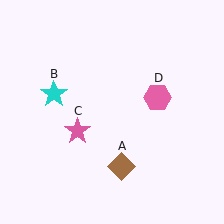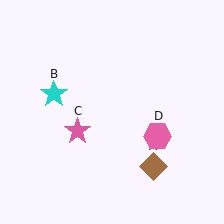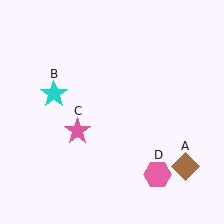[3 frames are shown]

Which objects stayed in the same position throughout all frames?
Cyan star (object B) and pink star (object C) remained stationary.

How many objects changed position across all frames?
2 objects changed position: brown diamond (object A), pink hexagon (object D).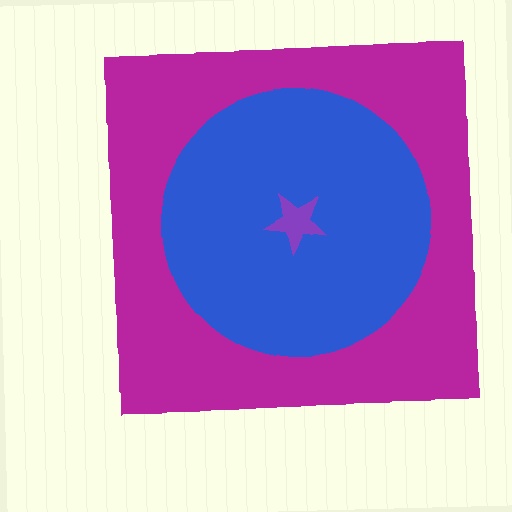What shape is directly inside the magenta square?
The blue circle.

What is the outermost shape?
The magenta square.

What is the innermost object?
The purple star.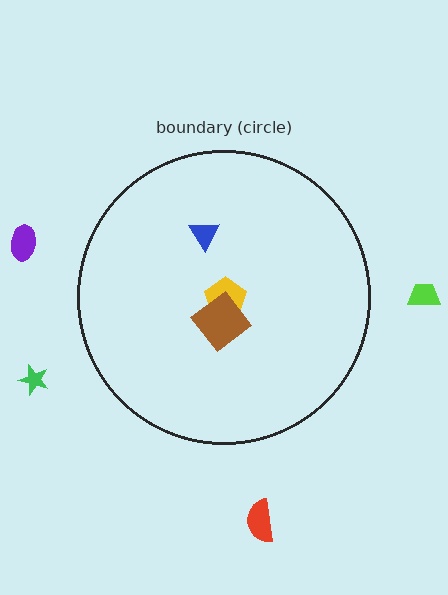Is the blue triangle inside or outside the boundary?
Inside.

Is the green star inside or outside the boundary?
Outside.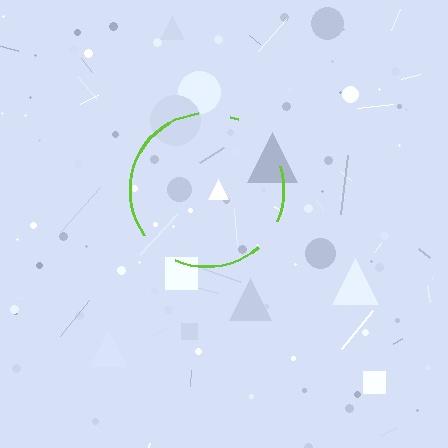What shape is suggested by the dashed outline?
The dashed outline suggests a circle.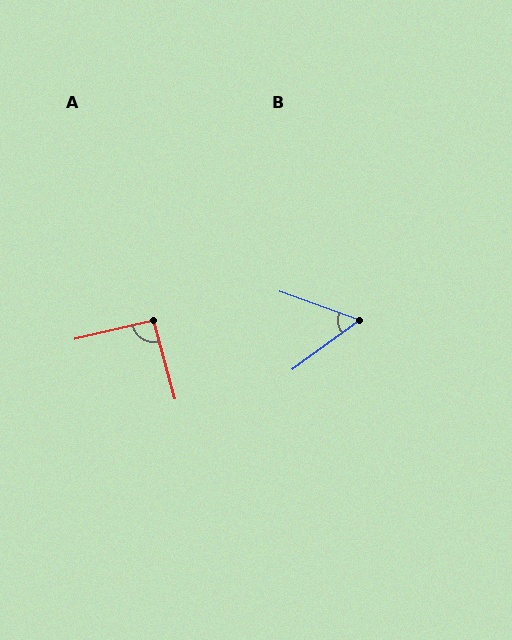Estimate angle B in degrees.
Approximately 56 degrees.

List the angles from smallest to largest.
B (56°), A (92°).